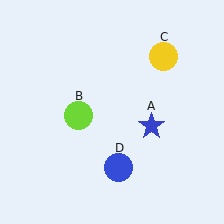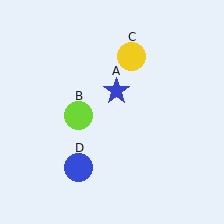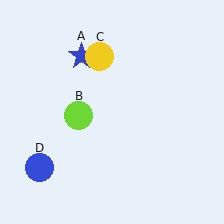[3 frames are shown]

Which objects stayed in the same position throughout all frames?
Lime circle (object B) remained stationary.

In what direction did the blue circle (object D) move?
The blue circle (object D) moved left.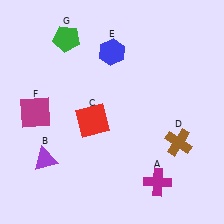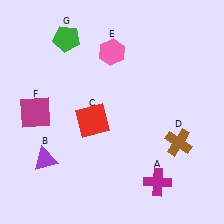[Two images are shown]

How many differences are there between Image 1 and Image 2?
There is 1 difference between the two images.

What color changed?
The hexagon (E) changed from blue in Image 1 to pink in Image 2.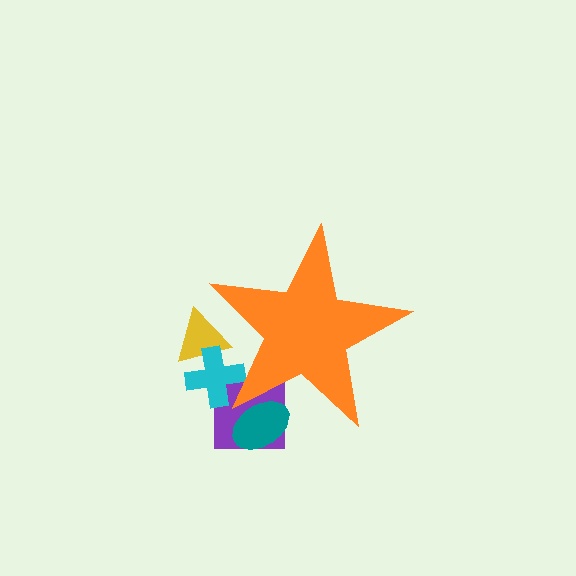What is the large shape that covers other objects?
An orange star.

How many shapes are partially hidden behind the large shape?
4 shapes are partially hidden.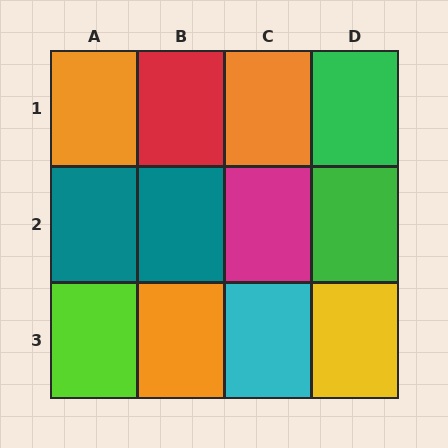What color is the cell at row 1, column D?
Green.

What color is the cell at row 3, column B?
Orange.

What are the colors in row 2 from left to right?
Teal, teal, magenta, green.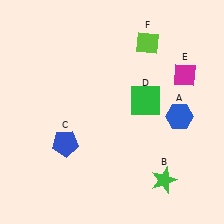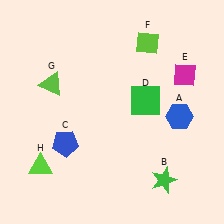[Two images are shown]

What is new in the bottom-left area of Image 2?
A lime triangle (H) was added in the bottom-left area of Image 2.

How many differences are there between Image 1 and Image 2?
There are 2 differences between the two images.